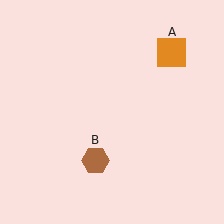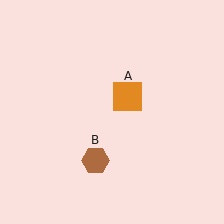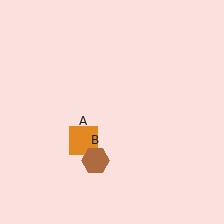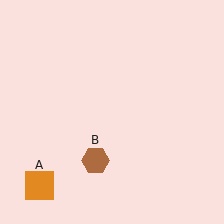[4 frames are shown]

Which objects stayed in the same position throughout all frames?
Brown hexagon (object B) remained stationary.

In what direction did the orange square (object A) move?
The orange square (object A) moved down and to the left.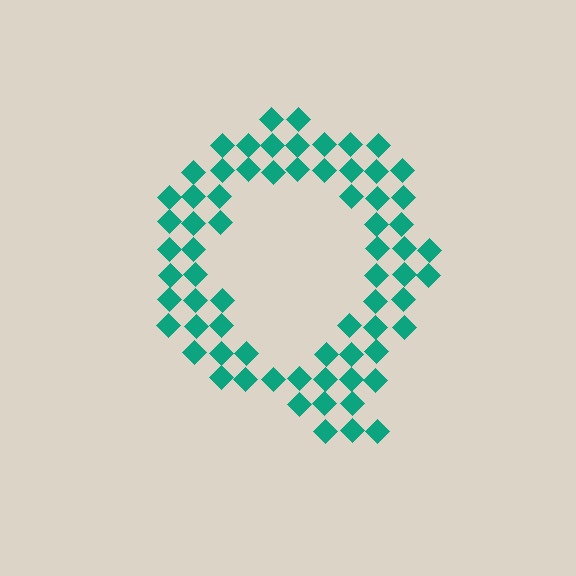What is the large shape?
The large shape is the letter Q.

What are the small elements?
The small elements are diamonds.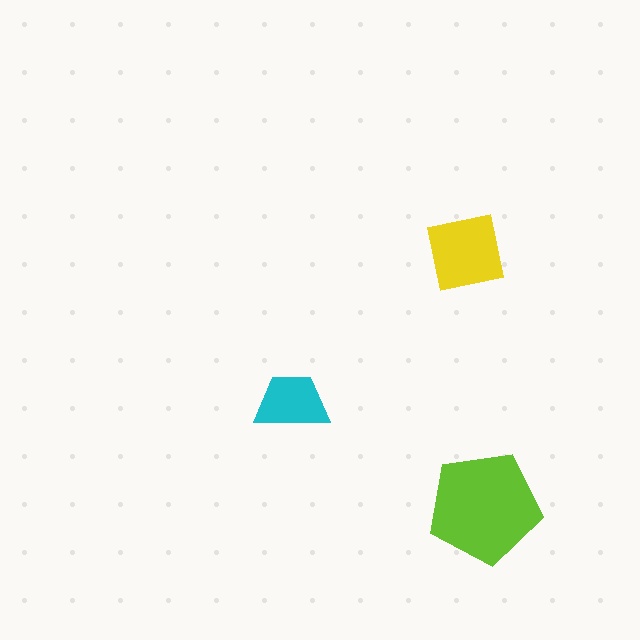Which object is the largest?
The lime pentagon.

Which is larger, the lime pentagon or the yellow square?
The lime pentagon.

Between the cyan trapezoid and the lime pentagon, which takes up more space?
The lime pentagon.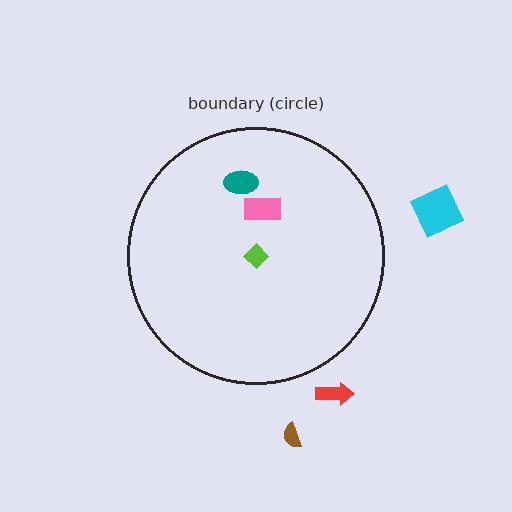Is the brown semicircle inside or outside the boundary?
Outside.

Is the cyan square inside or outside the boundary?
Outside.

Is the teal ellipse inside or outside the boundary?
Inside.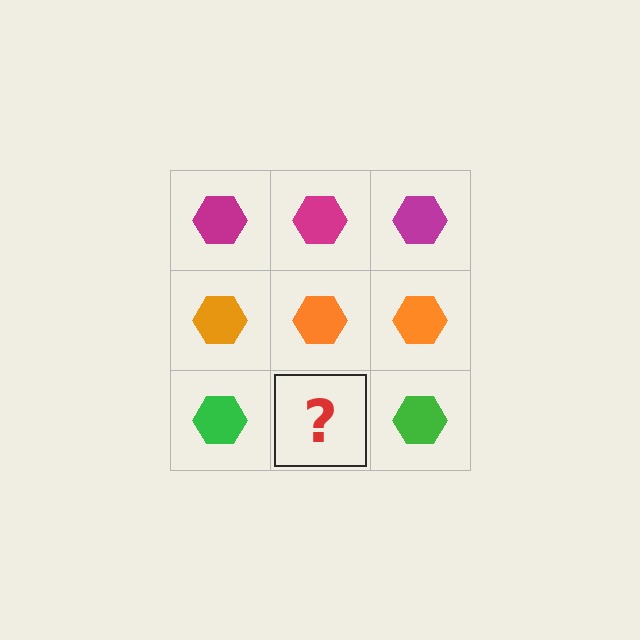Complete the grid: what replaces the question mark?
The question mark should be replaced with a green hexagon.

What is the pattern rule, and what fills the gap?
The rule is that each row has a consistent color. The gap should be filled with a green hexagon.